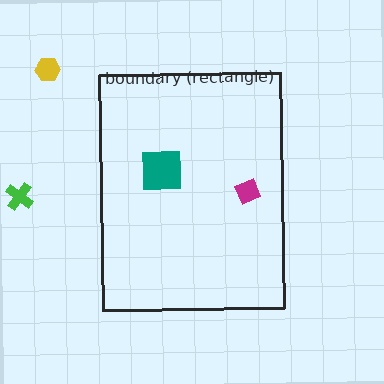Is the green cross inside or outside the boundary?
Outside.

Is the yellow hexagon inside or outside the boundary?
Outside.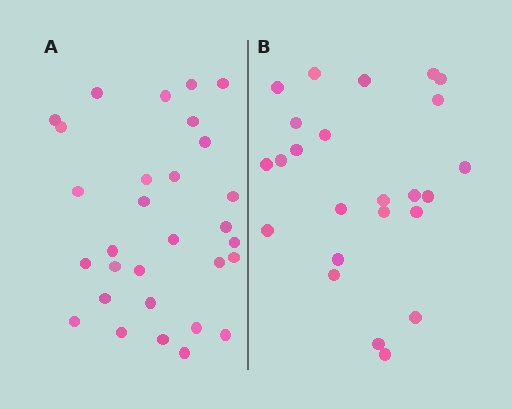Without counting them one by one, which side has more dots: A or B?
Region A (the left region) has more dots.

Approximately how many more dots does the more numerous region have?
Region A has about 6 more dots than region B.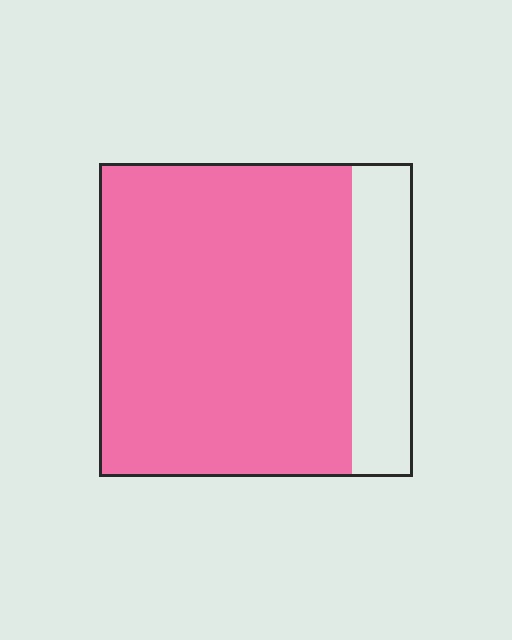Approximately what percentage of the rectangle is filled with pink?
Approximately 80%.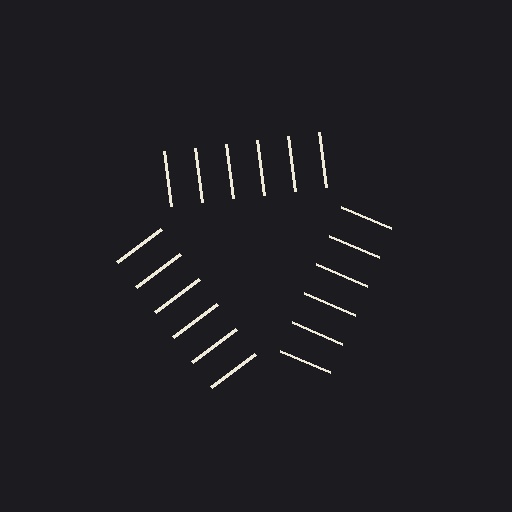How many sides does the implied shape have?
3 sides — the line-ends trace a triangle.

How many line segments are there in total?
18 — 6 along each of the 3 edges.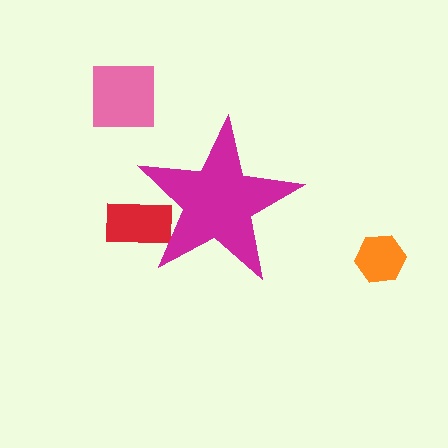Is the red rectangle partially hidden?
Yes, the red rectangle is partially hidden behind the magenta star.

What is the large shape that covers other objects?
A magenta star.